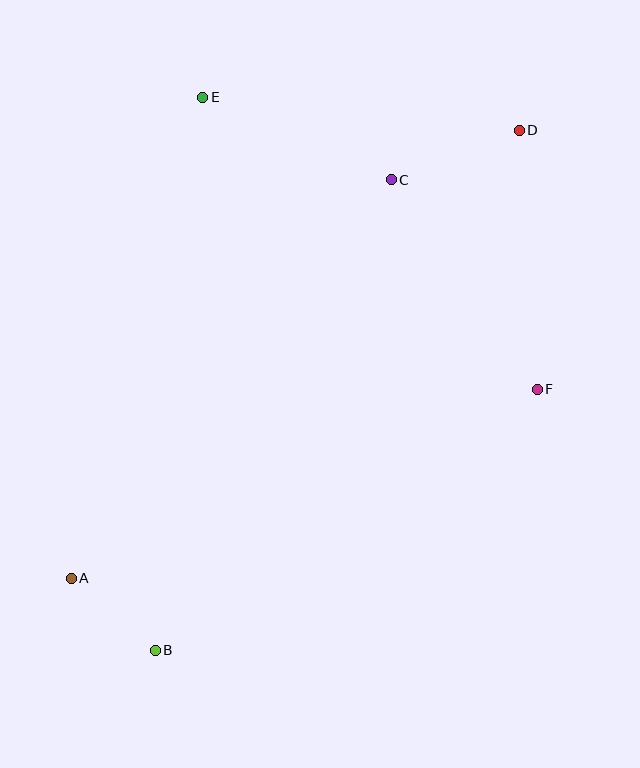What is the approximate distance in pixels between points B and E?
The distance between B and E is approximately 555 pixels.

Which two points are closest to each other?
Points A and B are closest to each other.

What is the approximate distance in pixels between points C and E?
The distance between C and E is approximately 206 pixels.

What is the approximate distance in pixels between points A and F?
The distance between A and F is approximately 503 pixels.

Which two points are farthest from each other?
Points B and D are farthest from each other.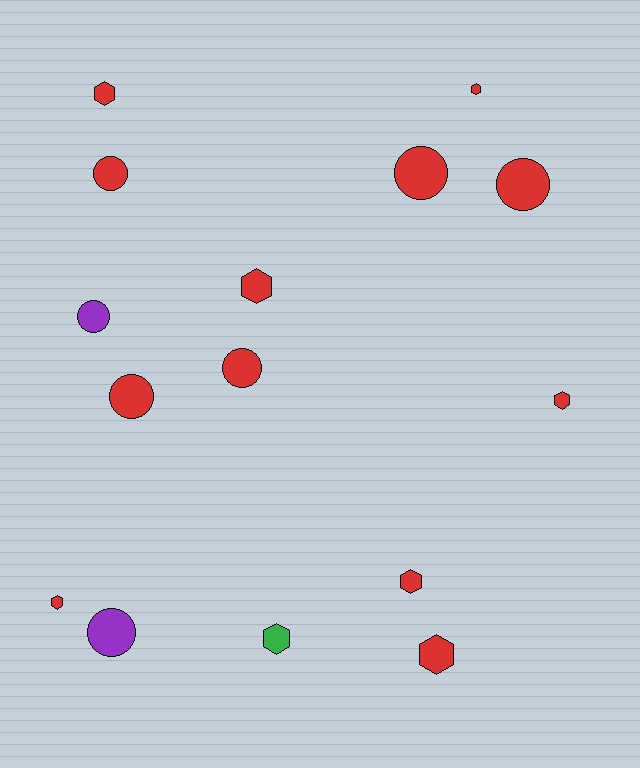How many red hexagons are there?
There are 7 red hexagons.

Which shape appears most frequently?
Hexagon, with 8 objects.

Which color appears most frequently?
Red, with 12 objects.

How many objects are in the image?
There are 15 objects.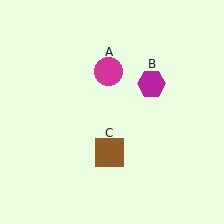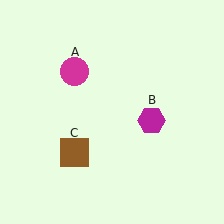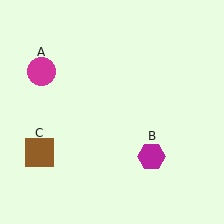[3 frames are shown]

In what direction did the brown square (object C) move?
The brown square (object C) moved left.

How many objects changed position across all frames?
3 objects changed position: magenta circle (object A), magenta hexagon (object B), brown square (object C).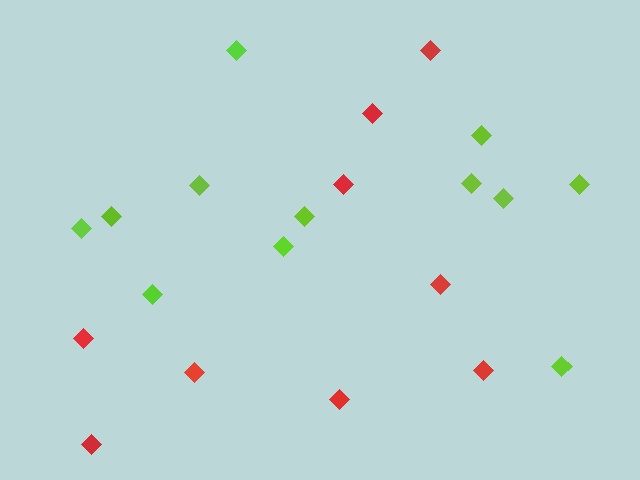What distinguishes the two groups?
There are 2 groups: one group of red diamonds (9) and one group of lime diamonds (12).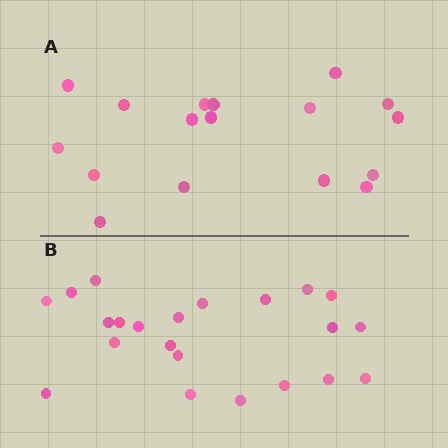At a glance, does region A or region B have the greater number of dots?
Region B (the bottom region) has more dots.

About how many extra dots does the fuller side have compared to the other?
Region B has about 5 more dots than region A.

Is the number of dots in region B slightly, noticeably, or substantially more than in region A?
Region B has noticeably more, but not dramatically so. The ratio is roughly 1.3 to 1.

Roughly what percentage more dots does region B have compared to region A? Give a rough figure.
About 30% more.